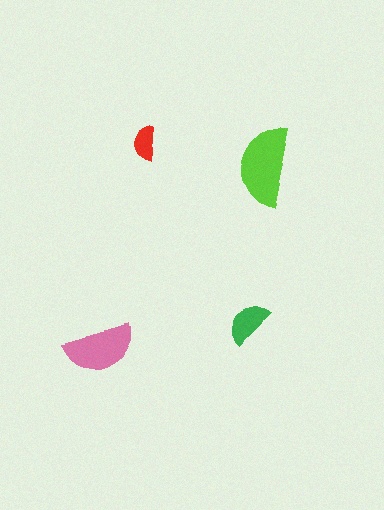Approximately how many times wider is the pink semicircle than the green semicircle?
About 1.5 times wider.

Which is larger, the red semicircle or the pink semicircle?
The pink one.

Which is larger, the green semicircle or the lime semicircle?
The lime one.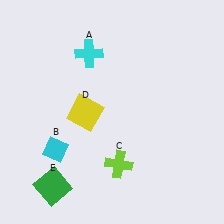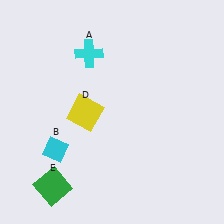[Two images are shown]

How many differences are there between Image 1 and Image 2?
There is 1 difference between the two images.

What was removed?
The lime cross (C) was removed in Image 2.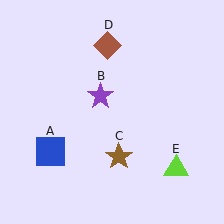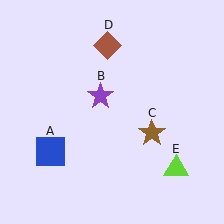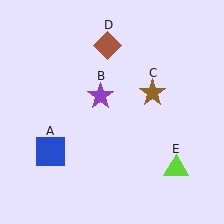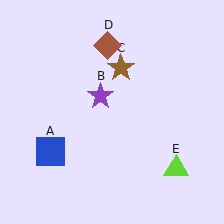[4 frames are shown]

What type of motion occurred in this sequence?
The brown star (object C) rotated counterclockwise around the center of the scene.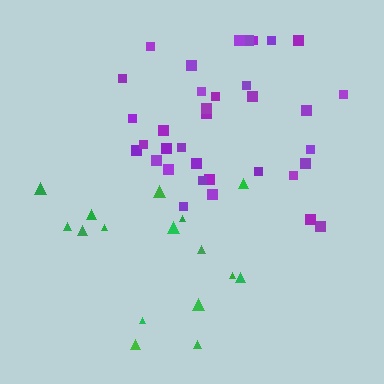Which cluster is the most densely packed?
Purple.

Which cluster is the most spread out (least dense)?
Green.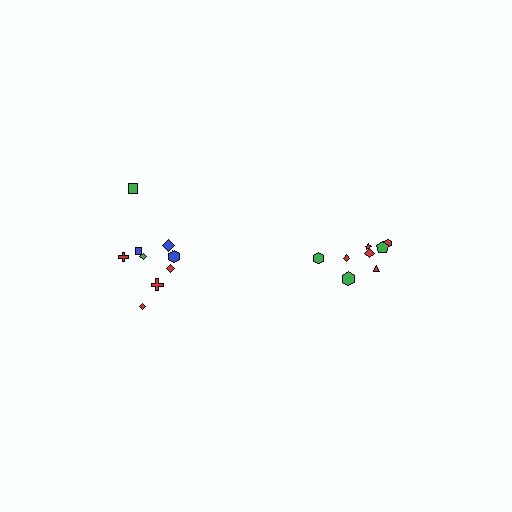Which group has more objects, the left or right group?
The left group.